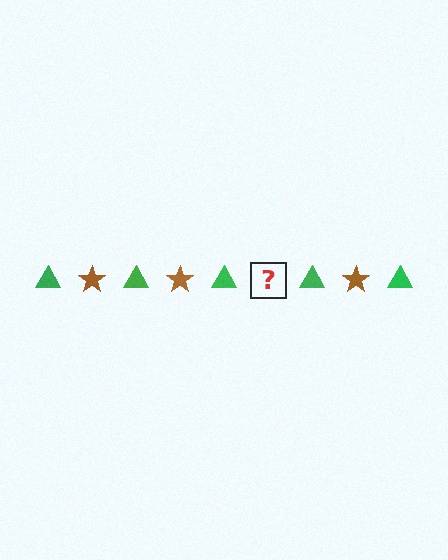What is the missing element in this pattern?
The missing element is a brown star.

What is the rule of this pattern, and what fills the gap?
The rule is that the pattern alternates between green triangle and brown star. The gap should be filled with a brown star.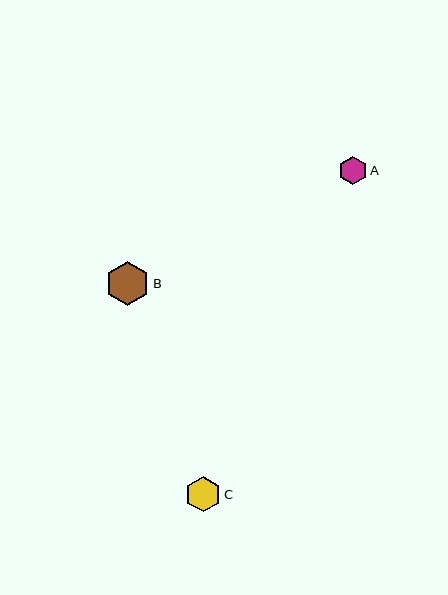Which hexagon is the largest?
Hexagon B is the largest with a size of approximately 44 pixels.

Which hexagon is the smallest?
Hexagon A is the smallest with a size of approximately 28 pixels.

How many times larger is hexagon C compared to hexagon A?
Hexagon C is approximately 1.3 times the size of hexagon A.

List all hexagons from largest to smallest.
From largest to smallest: B, C, A.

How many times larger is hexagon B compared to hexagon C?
Hexagon B is approximately 1.2 times the size of hexagon C.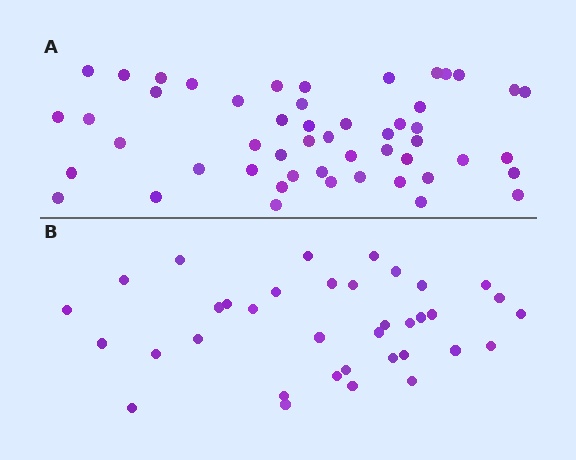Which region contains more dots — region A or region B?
Region A (the top region) has more dots.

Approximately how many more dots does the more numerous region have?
Region A has approximately 15 more dots than region B.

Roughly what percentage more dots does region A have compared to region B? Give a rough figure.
About 40% more.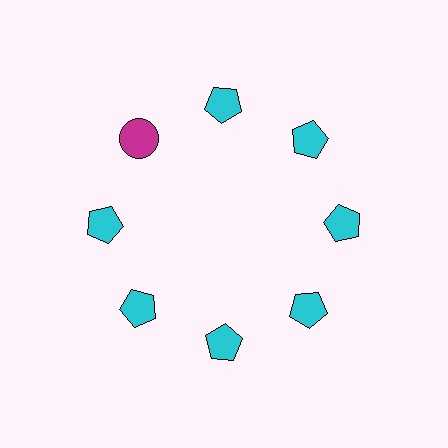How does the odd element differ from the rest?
It differs in both color (magenta instead of cyan) and shape (circle instead of pentagon).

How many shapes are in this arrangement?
There are 8 shapes arranged in a ring pattern.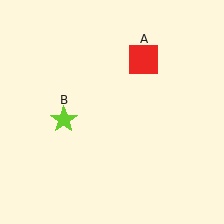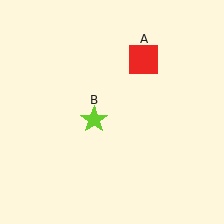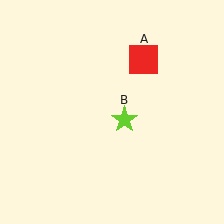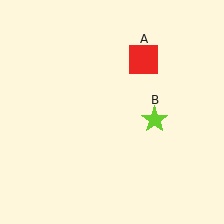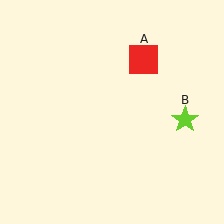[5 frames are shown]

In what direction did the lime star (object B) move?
The lime star (object B) moved right.